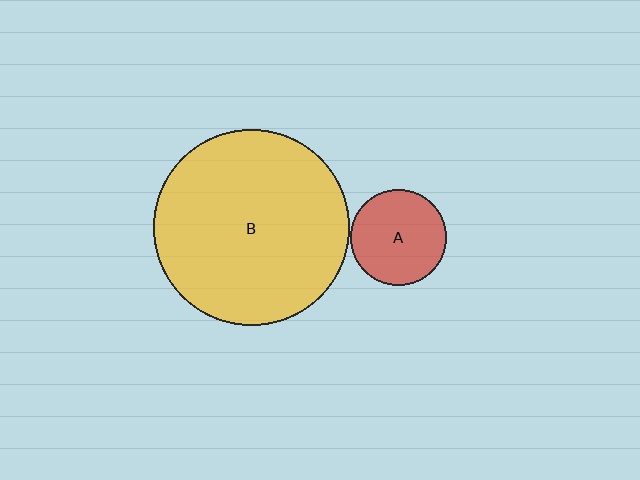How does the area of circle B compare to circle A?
Approximately 4.2 times.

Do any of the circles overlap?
No, none of the circles overlap.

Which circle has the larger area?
Circle B (yellow).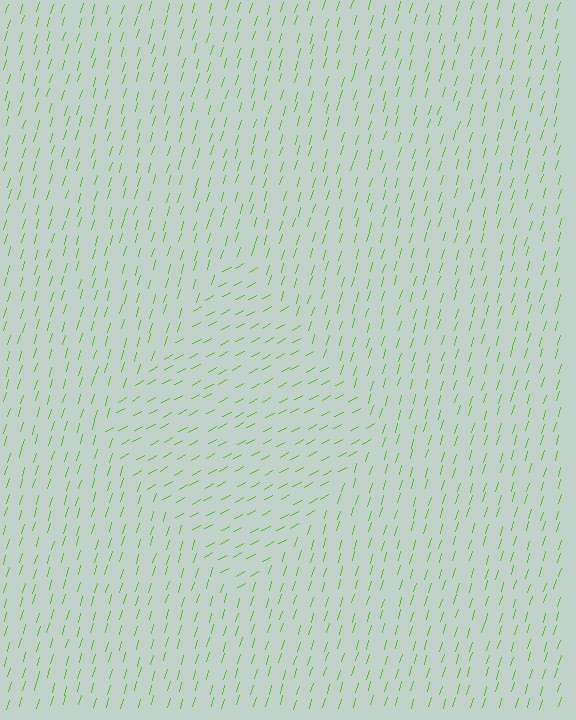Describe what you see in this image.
The image is filled with small lime line segments. A diamond region in the image has lines oriented differently from the surrounding lines, creating a visible texture boundary.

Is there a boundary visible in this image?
Yes, there is a texture boundary formed by a change in line orientation.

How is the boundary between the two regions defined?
The boundary is defined purely by a change in line orientation (approximately 45 degrees difference). All lines are the same color and thickness.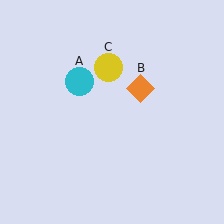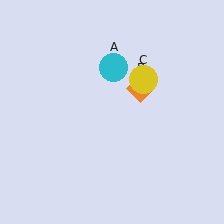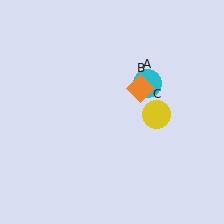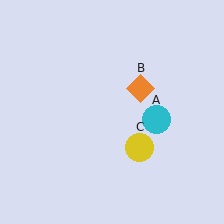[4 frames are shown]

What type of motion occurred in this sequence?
The cyan circle (object A), yellow circle (object C) rotated clockwise around the center of the scene.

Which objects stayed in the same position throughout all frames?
Orange diamond (object B) remained stationary.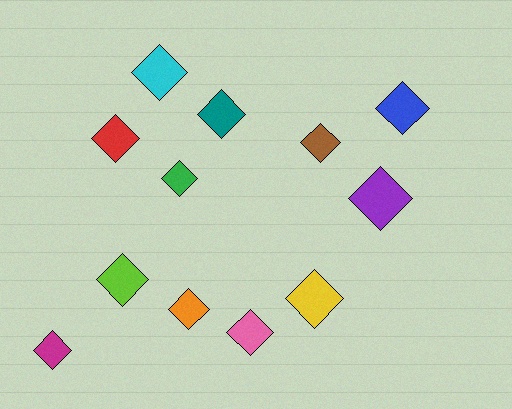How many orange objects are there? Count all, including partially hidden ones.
There is 1 orange object.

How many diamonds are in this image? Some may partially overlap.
There are 12 diamonds.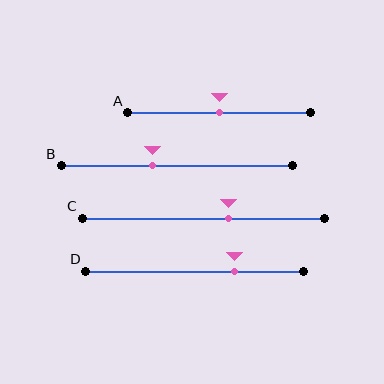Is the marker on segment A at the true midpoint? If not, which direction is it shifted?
Yes, the marker on segment A is at the true midpoint.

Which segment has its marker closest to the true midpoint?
Segment A has its marker closest to the true midpoint.